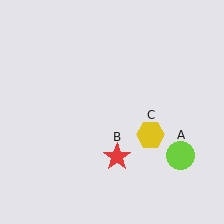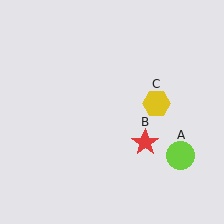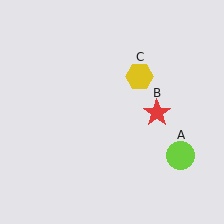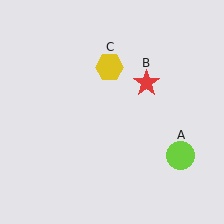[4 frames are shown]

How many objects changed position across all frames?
2 objects changed position: red star (object B), yellow hexagon (object C).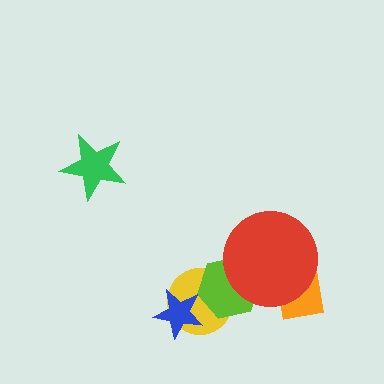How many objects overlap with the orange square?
1 object overlaps with the orange square.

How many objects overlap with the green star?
0 objects overlap with the green star.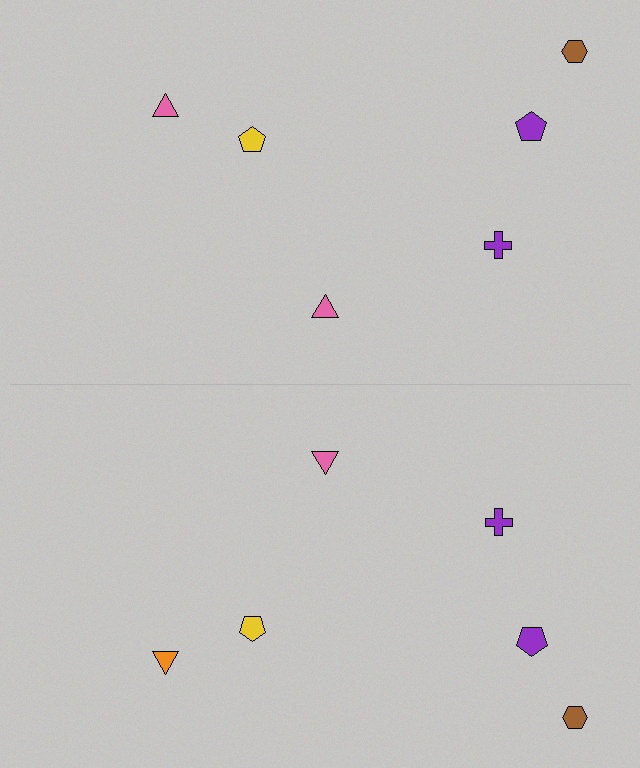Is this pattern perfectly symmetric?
No, the pattern is not perfectly symmetric. The orange triangle on the bottom side breaks the symmetry — its mirror counterpart is pink.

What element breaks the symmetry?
The orange triangle on the bottom side breaks the symmetry — its mirror counterpart is pink.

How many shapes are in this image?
There are 12 shapes in this image.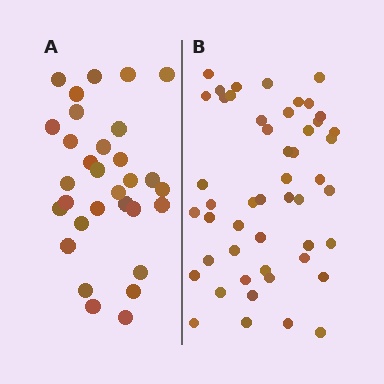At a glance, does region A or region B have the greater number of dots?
Region B (the right region) has more dots.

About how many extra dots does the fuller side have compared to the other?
Region B has approximately 20 more dots than region A.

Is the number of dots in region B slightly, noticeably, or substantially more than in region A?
Region B has substantially more. The ratio is roughly 1.6 to 1.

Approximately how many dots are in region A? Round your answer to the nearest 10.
About 30 dots. (The exact count is 31, which rounds to 30.)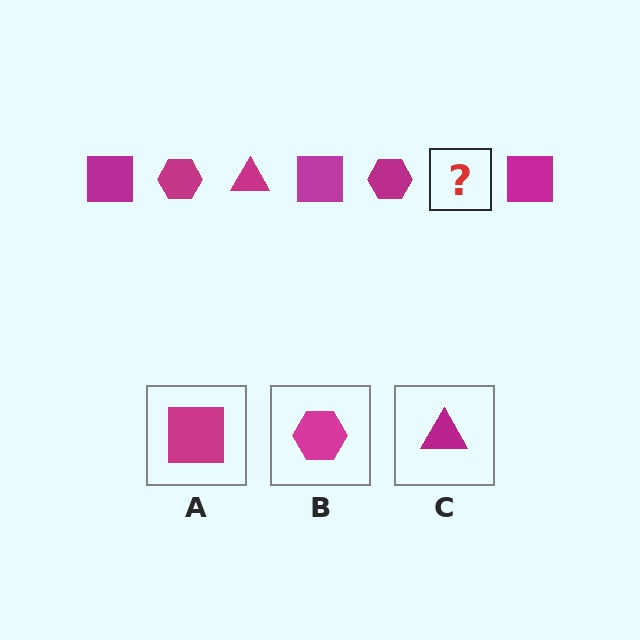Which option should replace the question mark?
Option C.